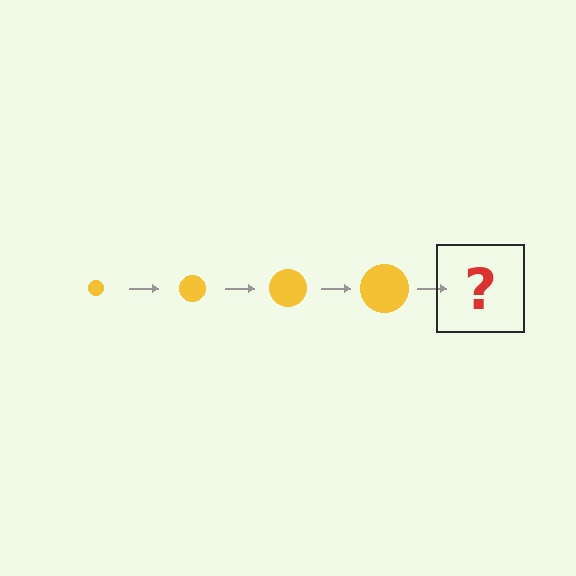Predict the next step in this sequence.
The next step is a yellow circle, larger than the previous one.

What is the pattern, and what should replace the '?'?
The pattern is that the circle gets progressively larger each step. The '?' should be a yellow circle, larger than the previous one.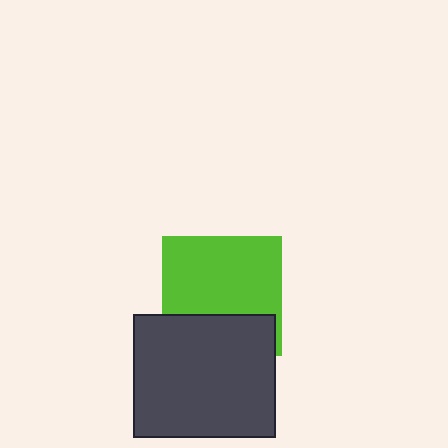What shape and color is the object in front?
The object in front is a dark gray rectangle.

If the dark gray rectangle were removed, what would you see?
You would see the complete lime square.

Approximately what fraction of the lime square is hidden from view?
Roughly 33% of the lime square is hidden behind the dark gray rectangle.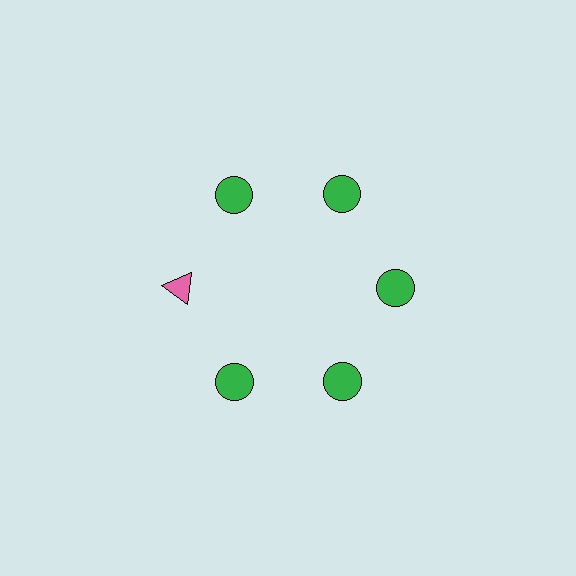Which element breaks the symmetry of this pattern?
The pink triangle at roughly the 9 o'clock position breaks the symmetry. All other shapes are green circles.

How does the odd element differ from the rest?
It differs in both color (pink instead of green) and shape (triangle instead of circle).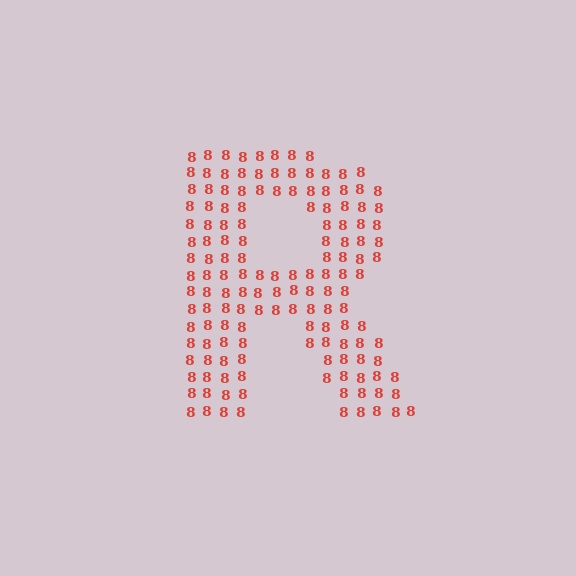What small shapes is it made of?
It is made of small digit 8's.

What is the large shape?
The large shape is the letter R.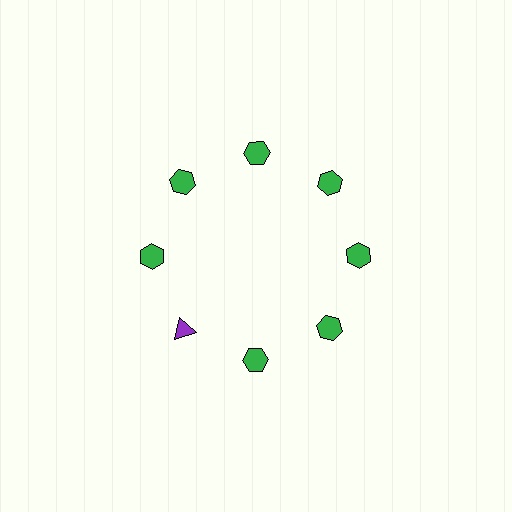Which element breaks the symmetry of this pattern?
The purple triangle at roughly the 8 o'clock position breaks the symmetry. All other shapes are green hexagons.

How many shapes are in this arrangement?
There are 8 shapes arranged in a ring pattern.